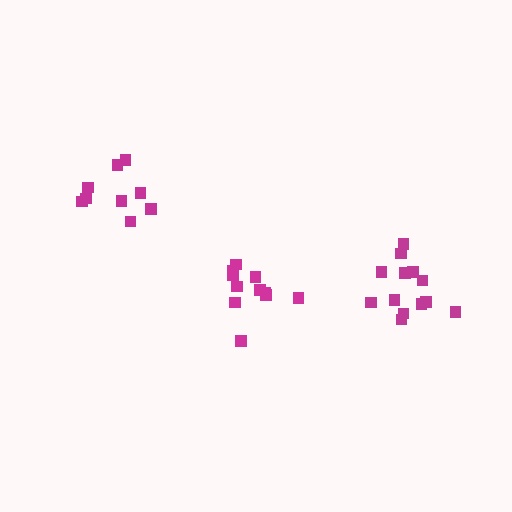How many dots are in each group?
Group 1: 9 dots, Group 2: 11 dots, Group 3: 13 dots (33 total).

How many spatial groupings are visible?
There are 3 spatial groupings.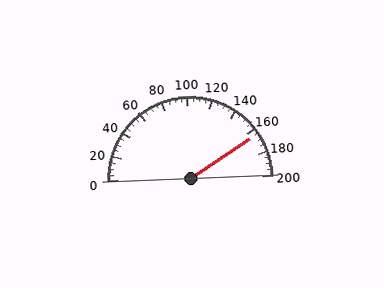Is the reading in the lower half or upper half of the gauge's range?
The reading is in the upper half of the range (0 to 200).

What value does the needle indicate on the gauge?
The needle indicates approximately 165.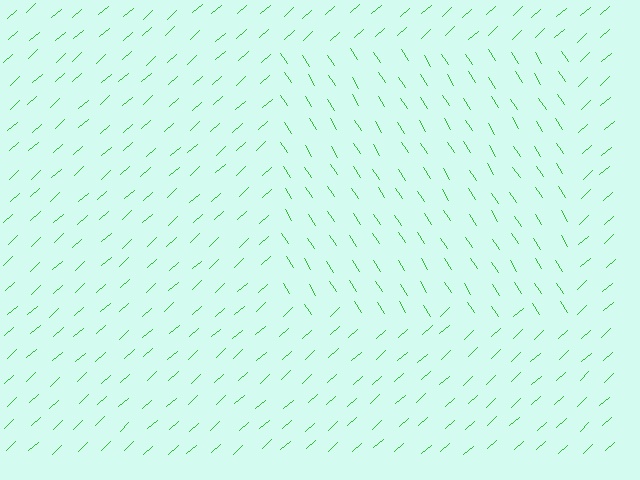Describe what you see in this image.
The image is filled with small green line segments. A rectangle region in the image has lines oriented differently from the surrounding lines, creating a visible texture boundary.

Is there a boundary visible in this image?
Yes, there is a texture boundary formed by a change in line orientation.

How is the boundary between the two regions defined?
The boundary is defined purely by a change in line orientation (approximately 81 degrees difference). All lines are the same color and thickness.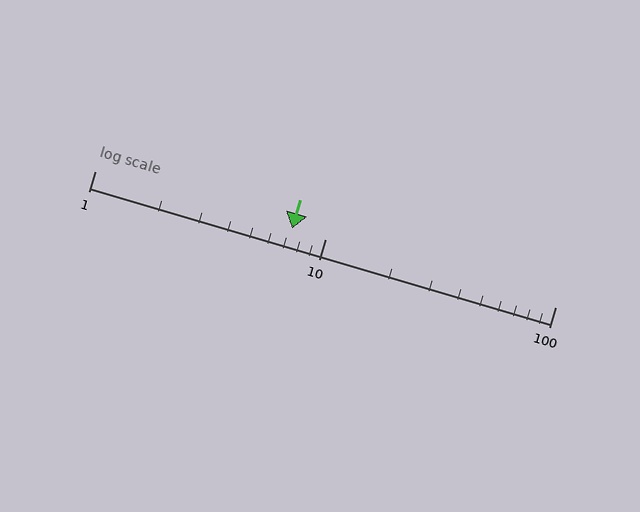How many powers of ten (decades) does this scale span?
The scale spans 2 decades, from 1 to 100.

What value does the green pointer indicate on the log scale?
The pointer indicates approximately 7.2.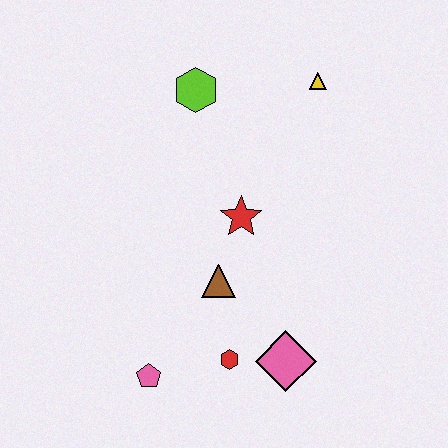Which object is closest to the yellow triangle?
The lime hexagon is closest to the yellow triangle.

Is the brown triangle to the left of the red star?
Yes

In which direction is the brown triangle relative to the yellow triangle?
The brown triangle is below the yellow triangle.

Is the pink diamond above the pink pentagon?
Yes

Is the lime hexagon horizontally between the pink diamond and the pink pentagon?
Yes